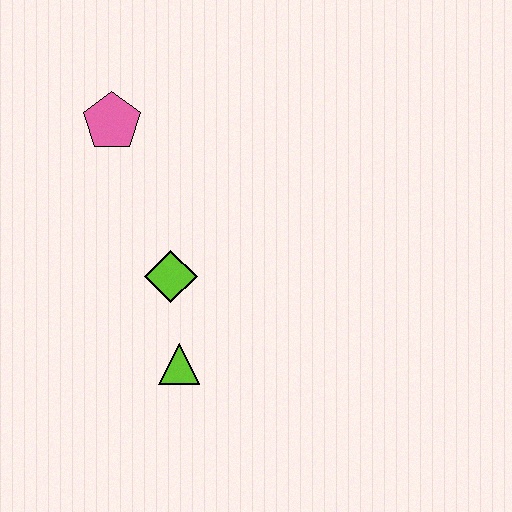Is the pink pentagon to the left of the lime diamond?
Yes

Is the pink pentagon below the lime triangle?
No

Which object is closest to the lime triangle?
The lime diamond is closest to the lime triangle.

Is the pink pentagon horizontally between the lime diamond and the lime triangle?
No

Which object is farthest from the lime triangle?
The pink pentagon is farthest from the lime triangle.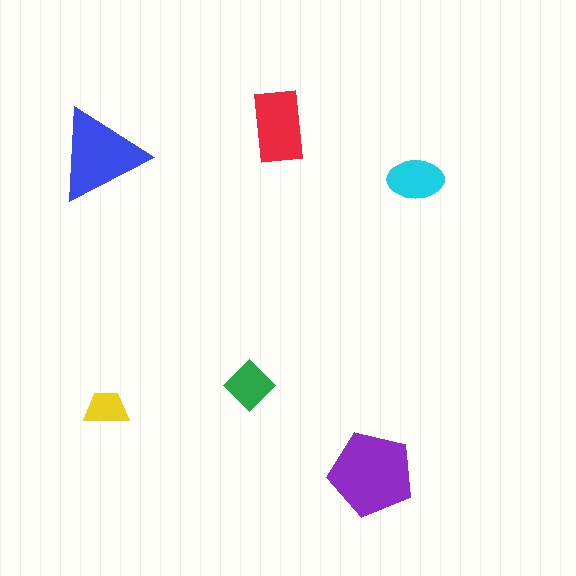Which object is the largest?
The purple pentagon.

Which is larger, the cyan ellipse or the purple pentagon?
The purple pentagon.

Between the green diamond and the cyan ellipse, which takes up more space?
The cyan ellipse.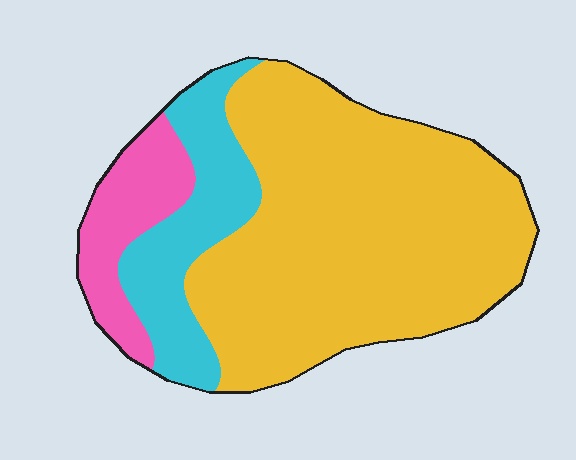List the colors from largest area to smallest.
From largest to smallest: yellow, cyan, pink.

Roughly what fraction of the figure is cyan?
Cyan takes up about one fifth (1/5) of the figure.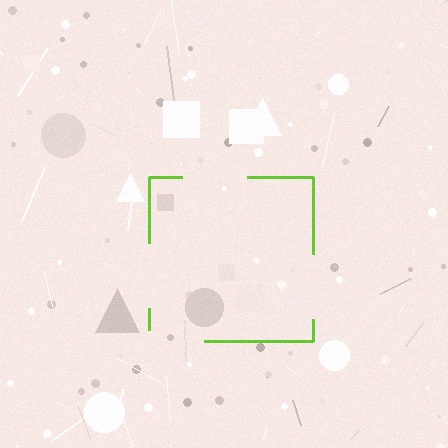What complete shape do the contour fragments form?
The contour fragments form a square.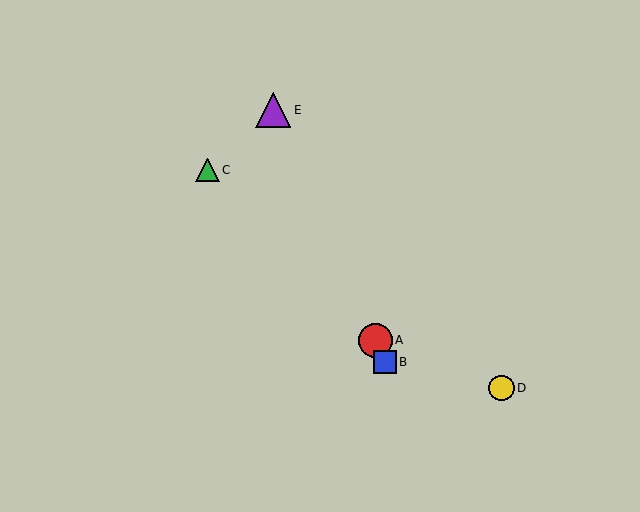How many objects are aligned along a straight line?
3 objects (A, B, E) are aligned along a straight line.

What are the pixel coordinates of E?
Object E is at (273, 110).